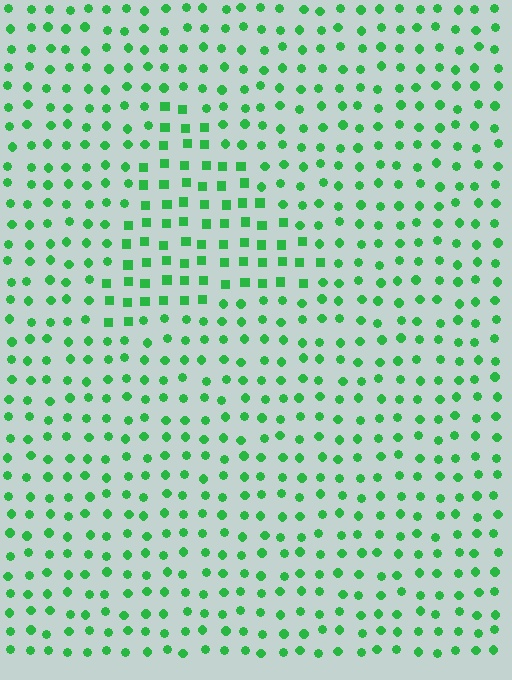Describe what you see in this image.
The image is filled with small green elements arranged in a uniform grid. A triangle-shaped region contains squares, while the surrounding area contains circles. The boundary is defined purely by the change in element shape.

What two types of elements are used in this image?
The image uses squares inside the triangle region and circles outside it.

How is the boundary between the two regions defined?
The boundary is defined by a change in element shape: squares inside vs. circles outside. All elements share the same color and spacing.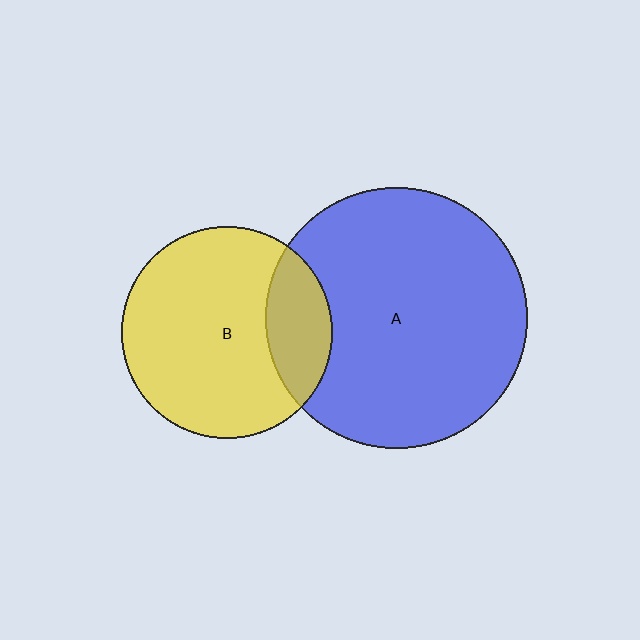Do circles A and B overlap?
Yes.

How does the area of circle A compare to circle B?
Approximately 1.5 times.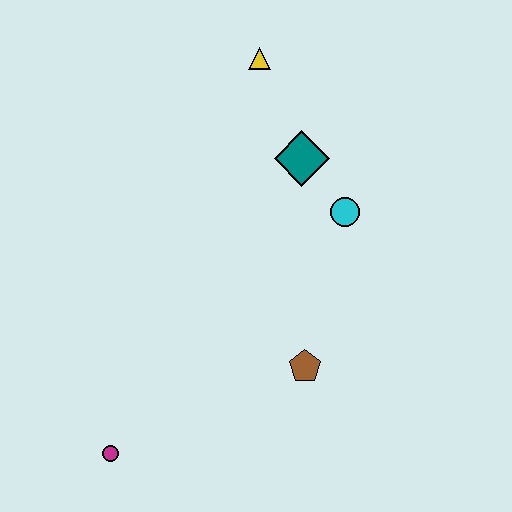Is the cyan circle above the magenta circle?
Yes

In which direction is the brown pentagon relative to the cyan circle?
The brown pentagon is below the cyan circle.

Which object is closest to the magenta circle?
The brown pentagon is closest to the magenta circle.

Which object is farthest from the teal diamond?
The magenta circle is farthest from the teal diamond.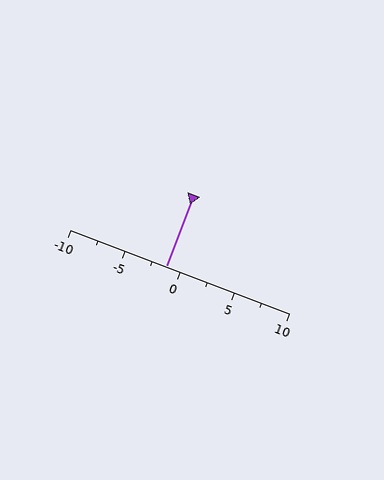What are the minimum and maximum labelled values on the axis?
The axis runs from -10 to 10.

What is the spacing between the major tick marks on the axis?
The major ticks are spaced 5 apart.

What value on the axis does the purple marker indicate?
The marker indicates approximately -1.2.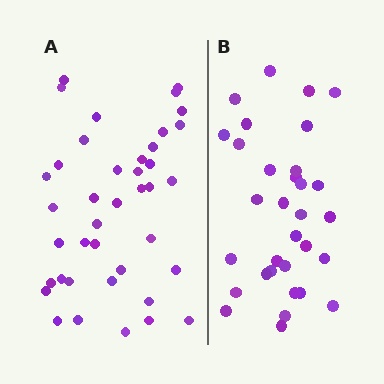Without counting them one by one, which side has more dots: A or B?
Region A (the left region) has more dots.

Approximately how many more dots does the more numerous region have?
Region A has roughly 8 or so more dots than region B.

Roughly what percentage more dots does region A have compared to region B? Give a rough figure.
About 25% more.